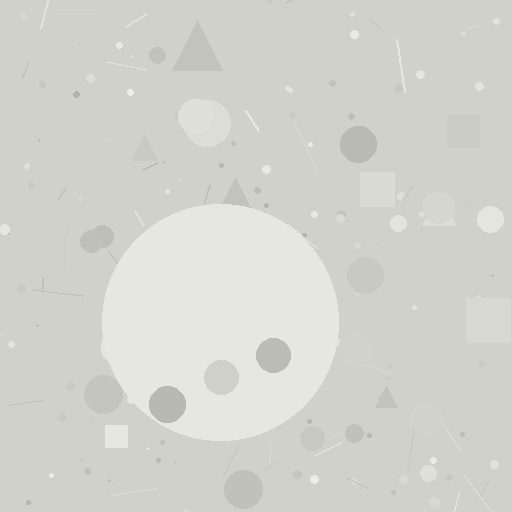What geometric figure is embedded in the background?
A circle is embedded in the background.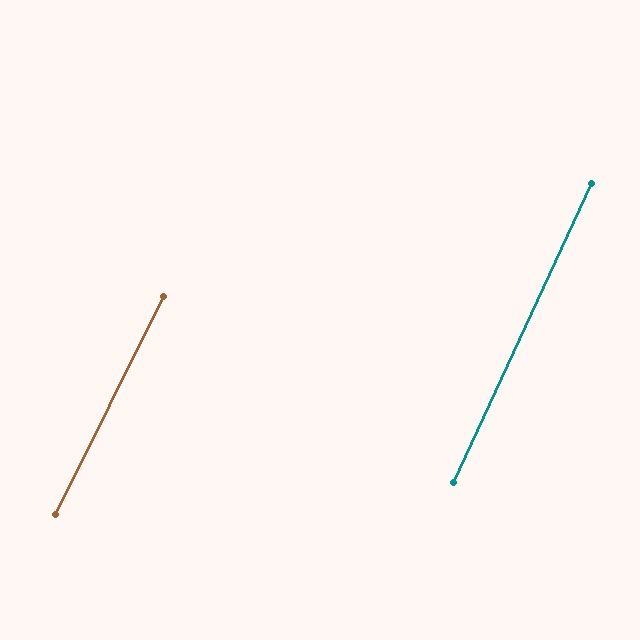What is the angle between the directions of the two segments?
Approximately 2 degrees.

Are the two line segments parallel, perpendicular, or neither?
Parallel — their directions differ by only 1.6°.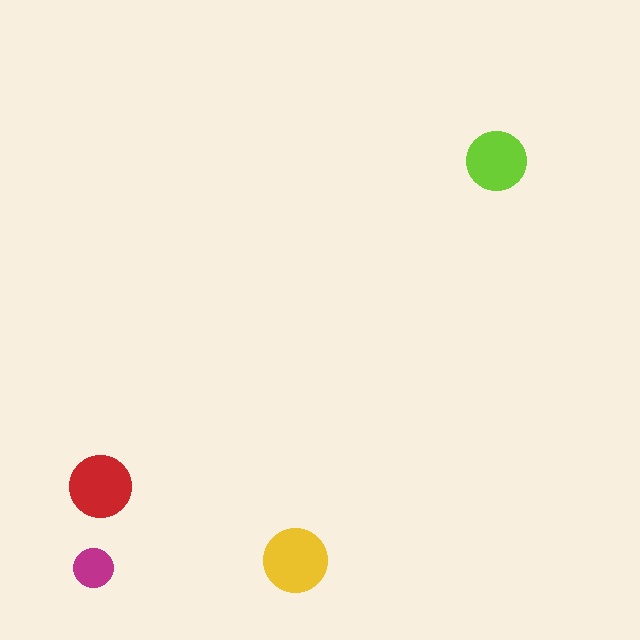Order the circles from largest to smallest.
the yellow one, the red one, the lime one, the magenta one.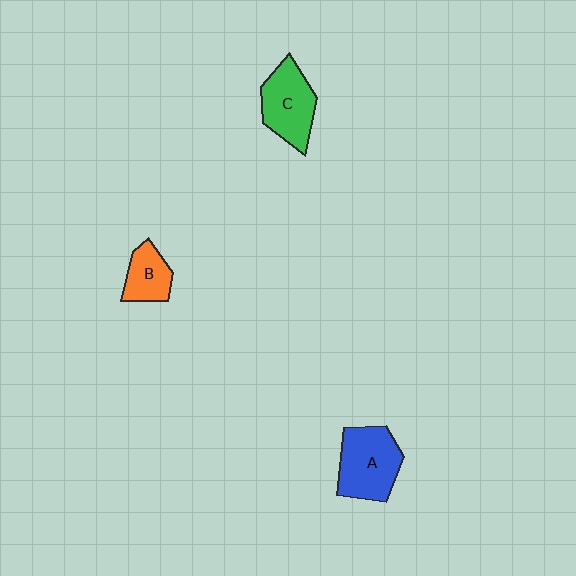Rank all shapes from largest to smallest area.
From largest to smallest: A (blue), C (green), B (orange).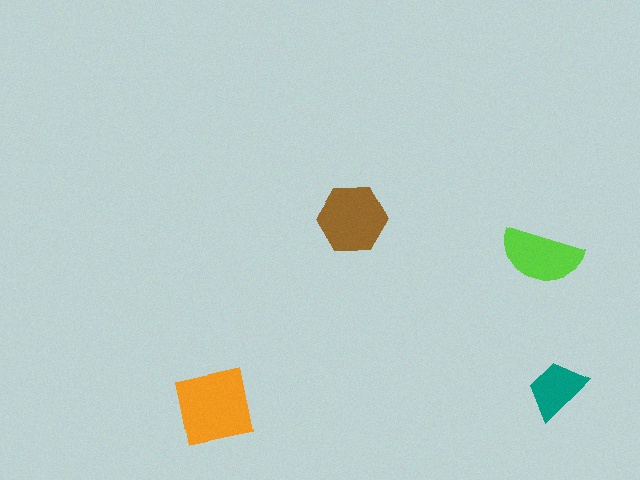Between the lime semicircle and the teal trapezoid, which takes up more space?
The lime semicircle.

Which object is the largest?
The orange square.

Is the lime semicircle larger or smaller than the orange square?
Smaller.